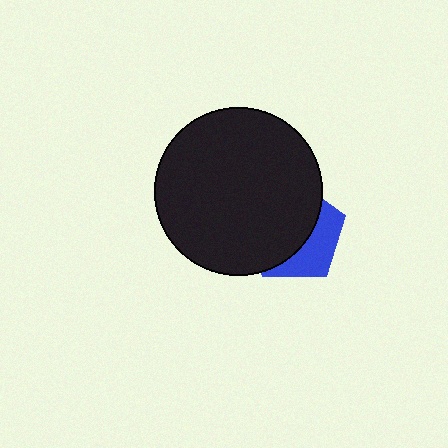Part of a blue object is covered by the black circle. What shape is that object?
It is a pentagon.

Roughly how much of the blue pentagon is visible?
A small part of it is visible (roughly 37%).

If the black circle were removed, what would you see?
You would see the complete blue pentagon.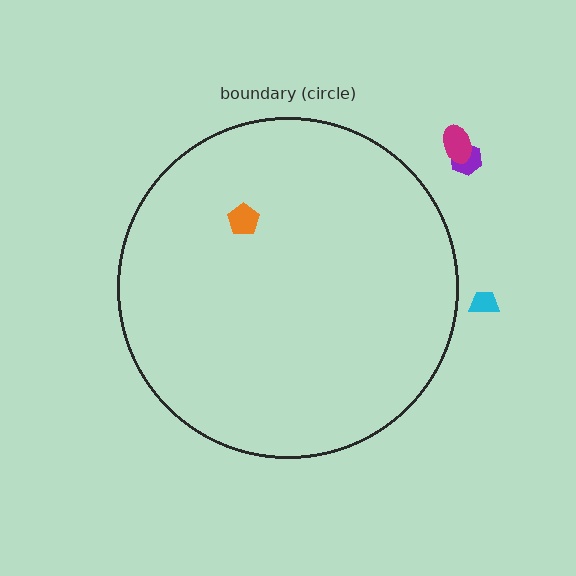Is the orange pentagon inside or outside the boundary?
Inside.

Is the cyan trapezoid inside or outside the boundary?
Outside.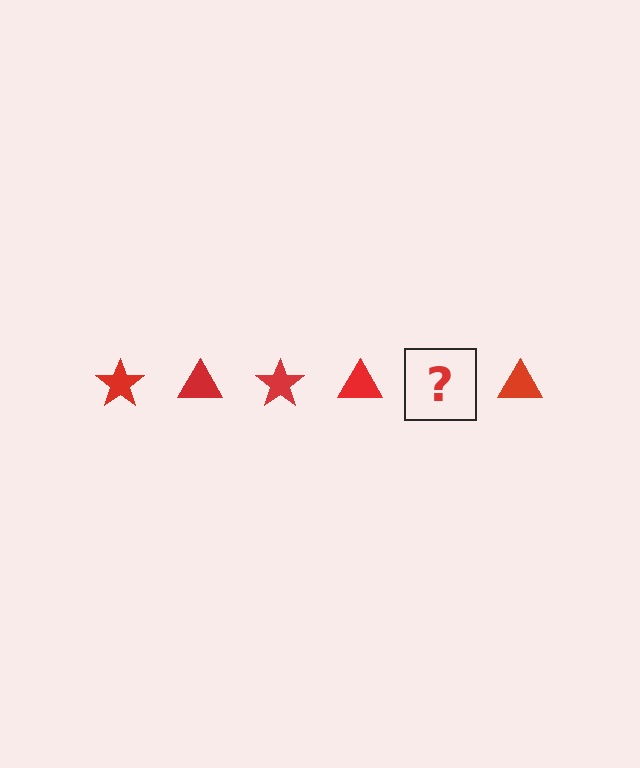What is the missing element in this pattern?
The missing element is a red star.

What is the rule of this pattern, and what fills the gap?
The rule is that the pattern cycles through star, triangle shapes in red. The gap should be filled with a red star.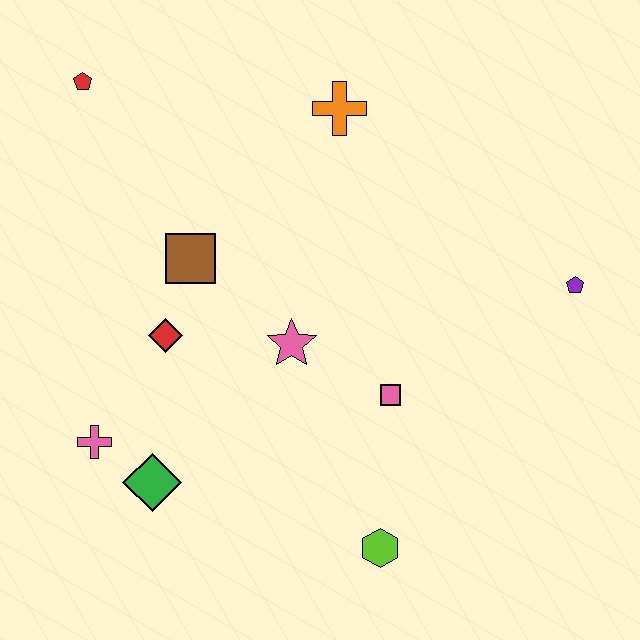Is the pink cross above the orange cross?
No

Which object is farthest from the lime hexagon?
The red pentagon is farthest from the lime hexagon.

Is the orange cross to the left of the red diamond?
No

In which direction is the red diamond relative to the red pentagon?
The red diamond is below the red pentagon.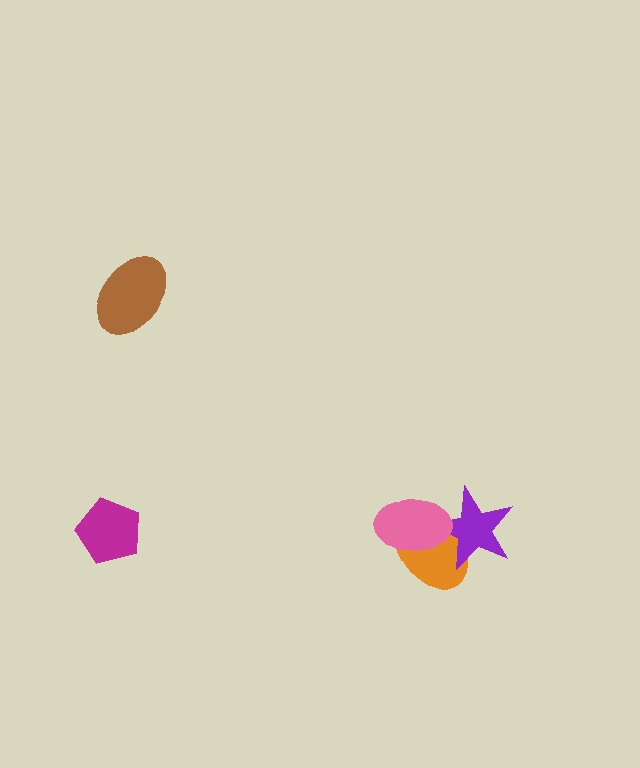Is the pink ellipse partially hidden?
No, no other shape covers it.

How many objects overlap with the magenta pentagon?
0 objects overlap with the magenta pentagon.